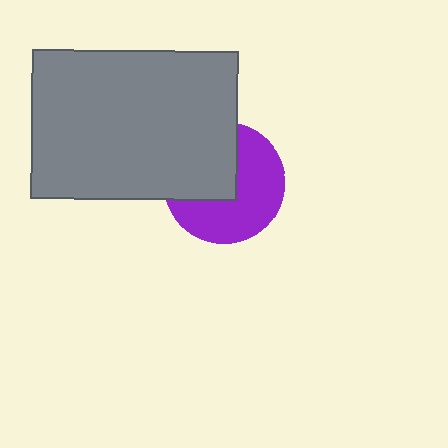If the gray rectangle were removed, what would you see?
You would see the complete purple circle.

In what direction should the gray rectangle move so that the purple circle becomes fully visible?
The gray rectangle should move toward the upper-left. That is the shortest direction to clear the overlap and leave the purple circle fully visible.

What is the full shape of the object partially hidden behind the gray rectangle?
The partially hidden object is a purple circle.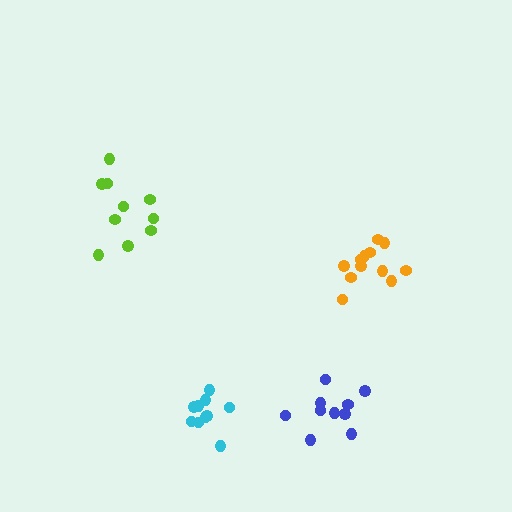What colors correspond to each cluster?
The clusters are colored: blue, orange, cyan, lime.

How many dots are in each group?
Group 1: 10 dots, Group 2: 12 dots, Group 3: 10 dots, Group 4: 10 dots (42 total).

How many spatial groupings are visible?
There are 4 spatial groupings.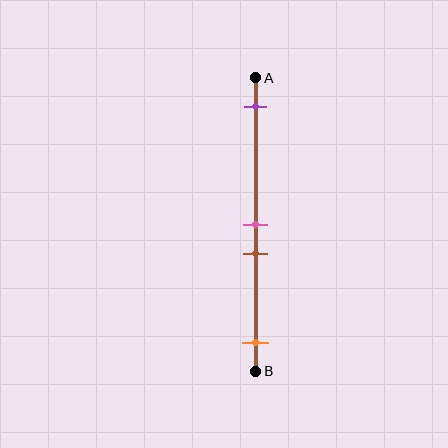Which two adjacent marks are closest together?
The pink and brown marks are the closest adjacent pair.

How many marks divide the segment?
There are 4 marks dividing the segment.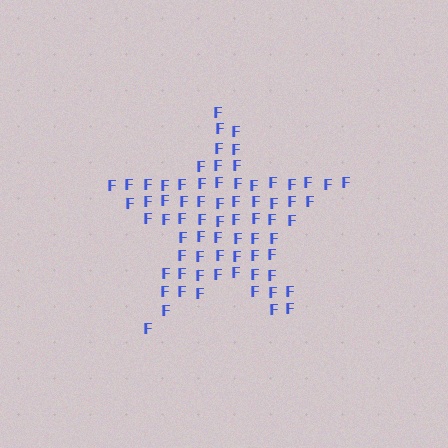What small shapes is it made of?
It is made of small letter F's.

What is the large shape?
The large shape is a star.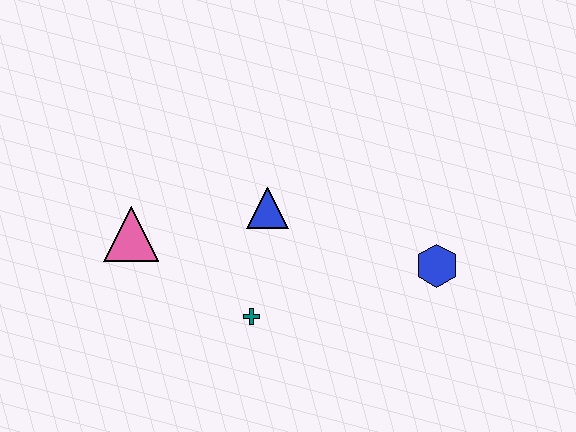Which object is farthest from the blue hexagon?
The pink triangle is farthest from the blue hexagon.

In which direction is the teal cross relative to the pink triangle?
The teal cross is to the right of the pink triangle.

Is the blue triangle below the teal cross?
No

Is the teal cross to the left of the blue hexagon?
Yes